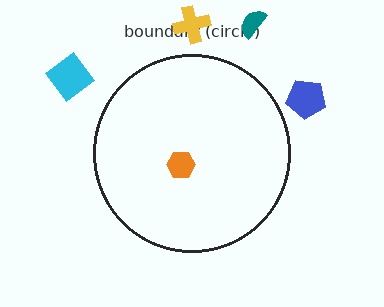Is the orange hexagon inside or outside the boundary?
Inside.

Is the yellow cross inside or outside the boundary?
Outside.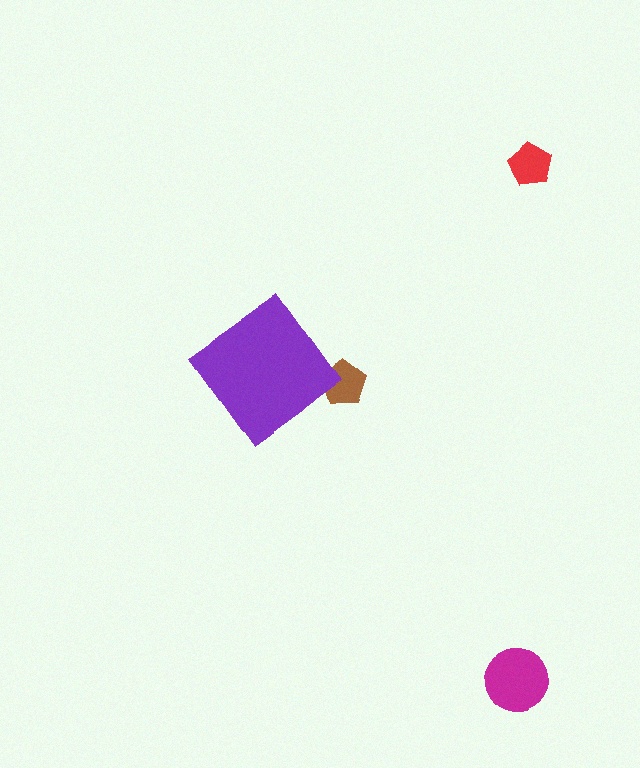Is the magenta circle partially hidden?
No, the magenta circle is fully visible.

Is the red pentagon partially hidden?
No, the red pentagon is fully visible.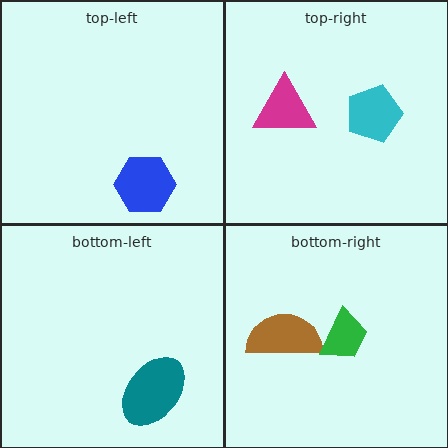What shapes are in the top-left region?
The blue hexagon.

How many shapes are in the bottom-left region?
1.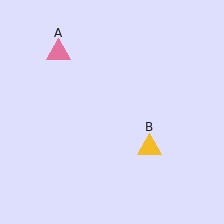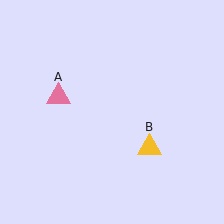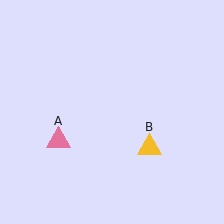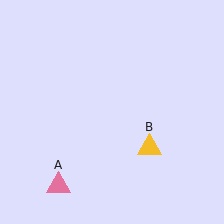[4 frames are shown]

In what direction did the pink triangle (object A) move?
The pink triangle (object A) moved down.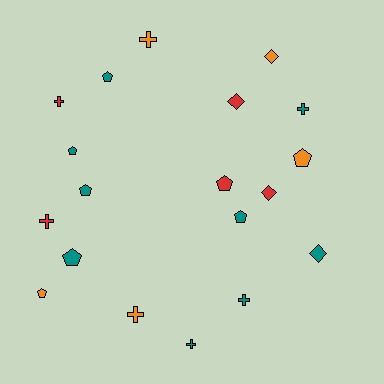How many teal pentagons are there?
There are 5 teal pentagons.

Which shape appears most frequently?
Pentagon, with 8 objects.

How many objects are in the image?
There are 19 objects.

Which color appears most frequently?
Teal, with 9 objects.